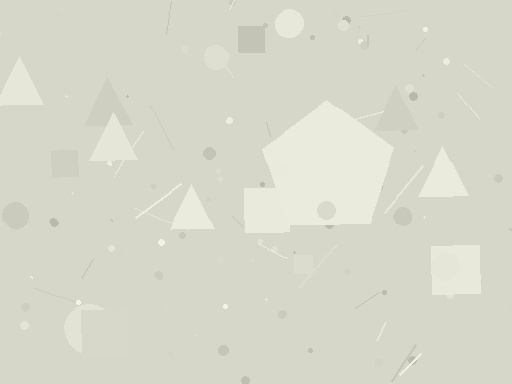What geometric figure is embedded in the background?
A pentagon is embedded in the background.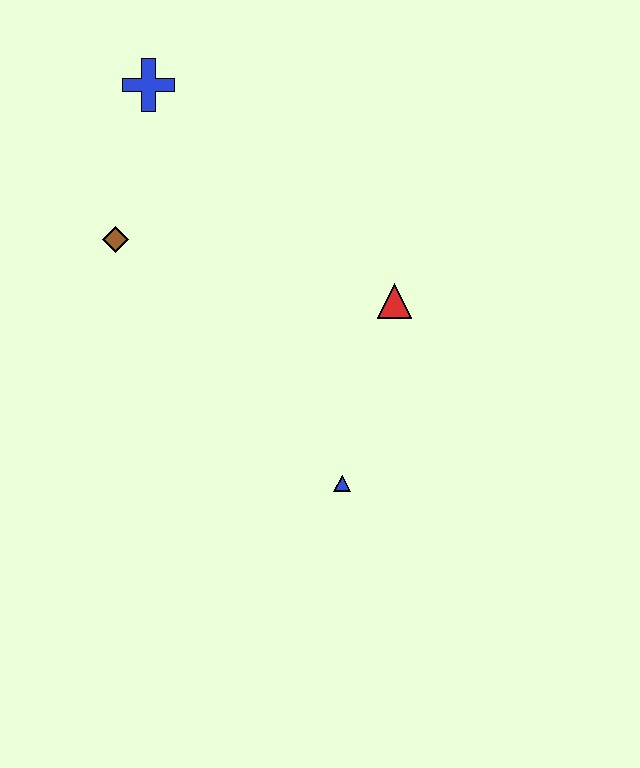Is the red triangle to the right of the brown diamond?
Yes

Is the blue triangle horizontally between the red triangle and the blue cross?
Yes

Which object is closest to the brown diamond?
The blue cross is closest to the brown diamond.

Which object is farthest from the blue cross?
The blue triangle is farthest from the blue cross.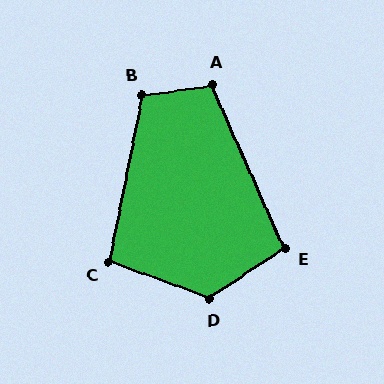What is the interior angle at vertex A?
Approximately 106 degrees (obtuse).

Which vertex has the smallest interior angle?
C, at approximately 99 degrees.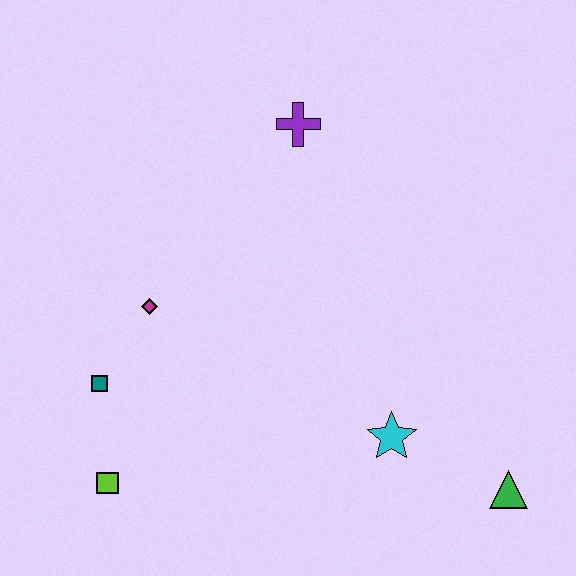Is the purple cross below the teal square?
No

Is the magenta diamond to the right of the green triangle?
No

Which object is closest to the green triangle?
The cyan star is closest to the green triangle.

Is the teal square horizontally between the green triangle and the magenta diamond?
No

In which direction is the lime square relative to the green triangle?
The lime square is to the left of the green triangle.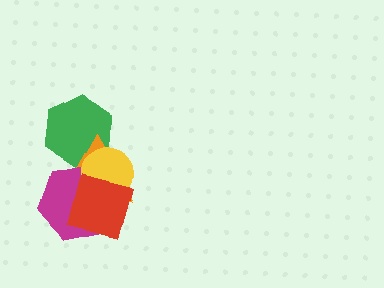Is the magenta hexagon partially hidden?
Yes, it is partially covered by another shape.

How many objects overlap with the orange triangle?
4 objects overlap with the orange triangle.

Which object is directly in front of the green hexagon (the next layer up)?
The orange triangle is directly in front of the green hexagon.